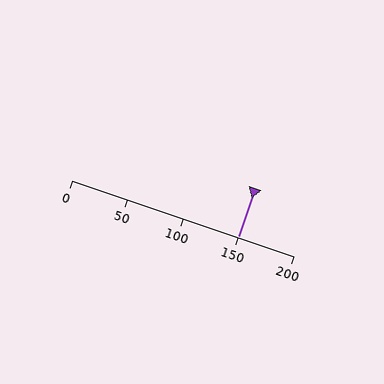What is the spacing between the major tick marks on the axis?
The major ticks are spaced 50 apart.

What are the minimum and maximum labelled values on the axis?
The axis runs from 0 to 200.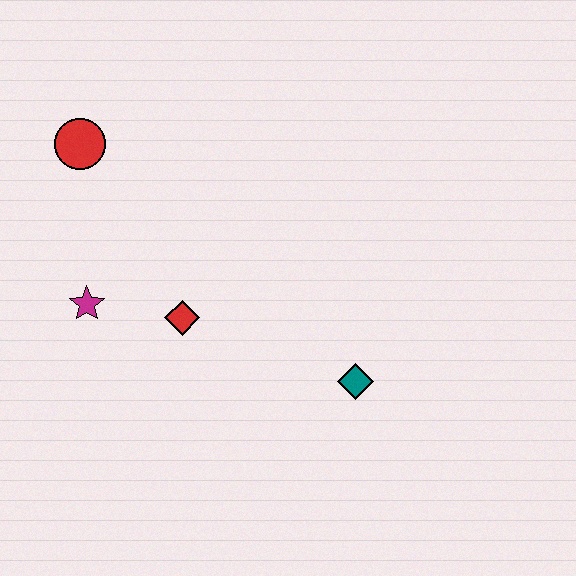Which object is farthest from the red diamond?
The red circle is farthest from the red diamond.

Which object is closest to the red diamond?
The magenta star is closest to the red diamond.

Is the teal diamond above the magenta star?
No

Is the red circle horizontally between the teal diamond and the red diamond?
No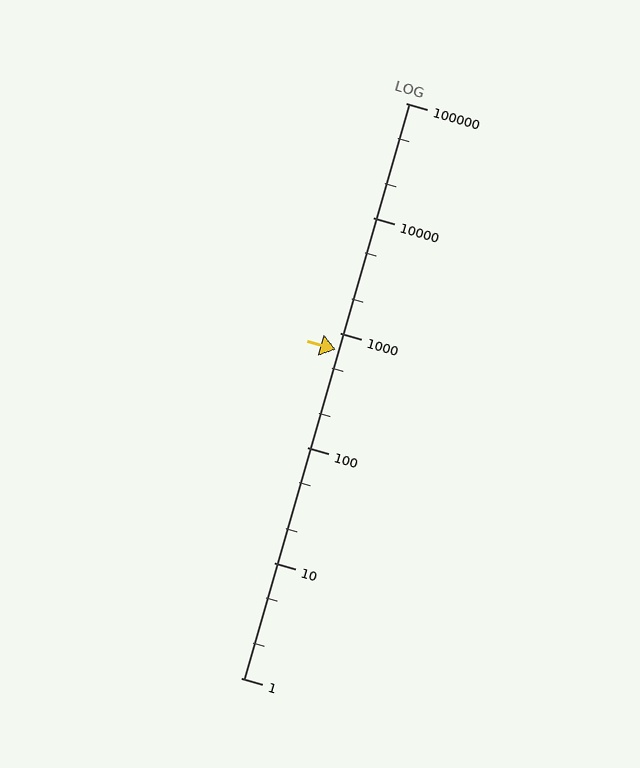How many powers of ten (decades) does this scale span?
The scale spans 5 decades, from 1 to 100000.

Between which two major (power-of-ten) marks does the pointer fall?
The pointer is between 100 and 1000.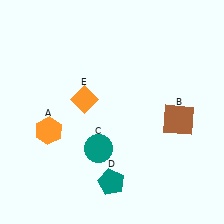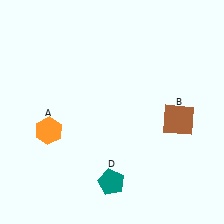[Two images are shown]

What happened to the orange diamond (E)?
The orange diamond (E) was removed in Image 2. It was in the top-left area of Image 1.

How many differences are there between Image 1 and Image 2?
There are 2 differences between the two images.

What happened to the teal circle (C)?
The teal circle (C) was removed in Image 2. It was in the bottom-left area of Image 1.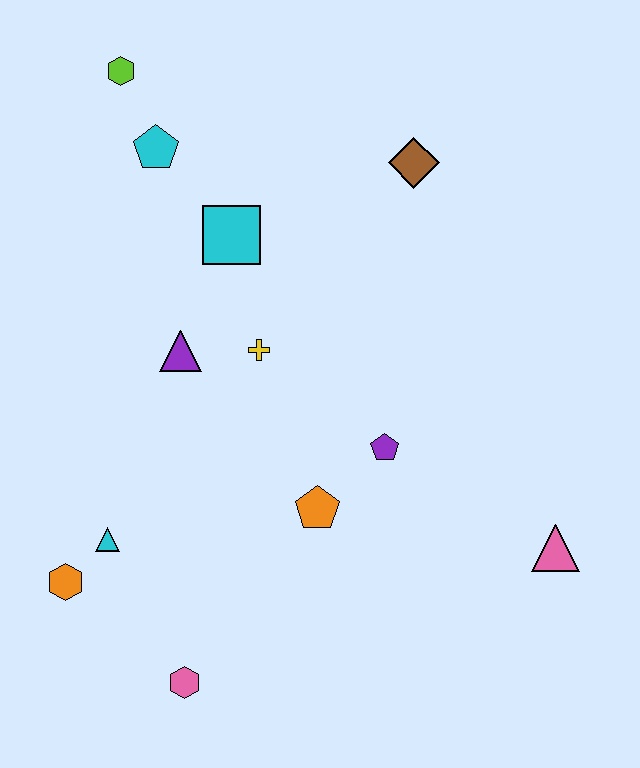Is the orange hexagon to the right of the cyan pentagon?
No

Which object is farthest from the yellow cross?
The pink triangle is farthest from the yellow cross.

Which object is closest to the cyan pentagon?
The lime hexagon is closest to the cyan pentagon.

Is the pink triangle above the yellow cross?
No